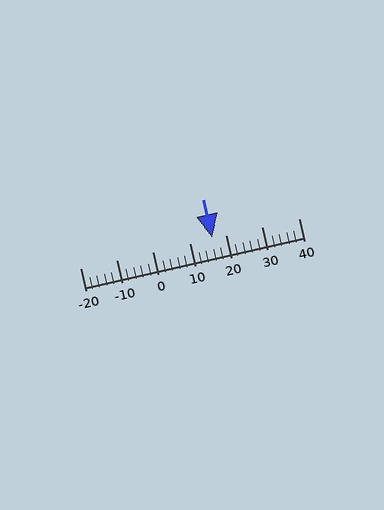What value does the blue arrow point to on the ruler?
The blue arrow points to approximately 16.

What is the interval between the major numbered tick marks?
The major tick marks are spaced 10 units apart.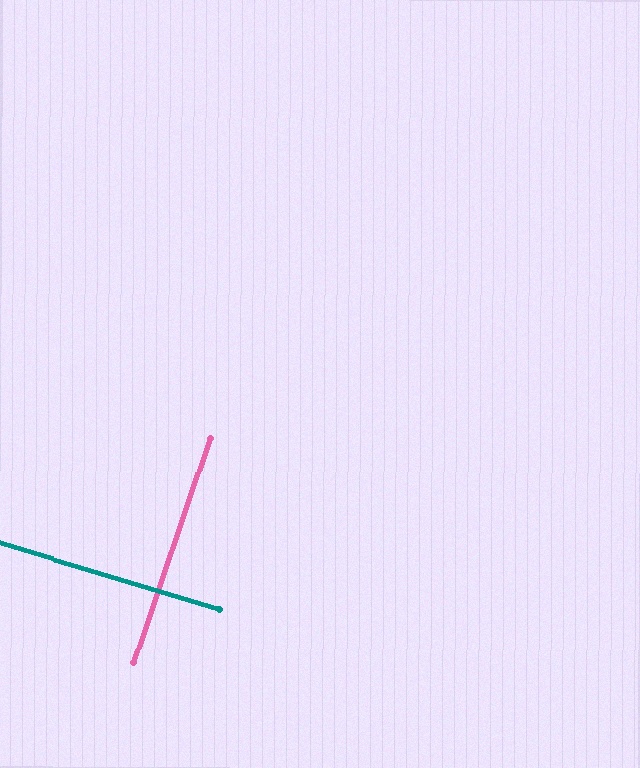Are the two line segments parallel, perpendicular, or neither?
Perpendicular — they meet at approximately 88°.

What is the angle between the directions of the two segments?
Approximately 88 degrees.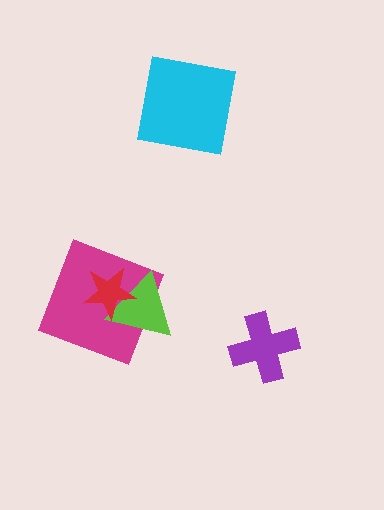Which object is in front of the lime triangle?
The red star is in front of the lime triangle.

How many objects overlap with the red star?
2 objects overlap with the red star.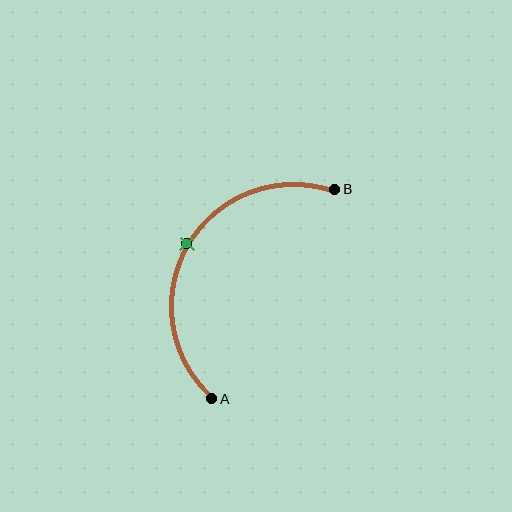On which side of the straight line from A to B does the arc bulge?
The arc bulges to the left of the straight line connecting A and B.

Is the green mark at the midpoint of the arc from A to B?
Yes. The green mark lies on the arc at equal arc-length from both A and B — it is the arc midpoint.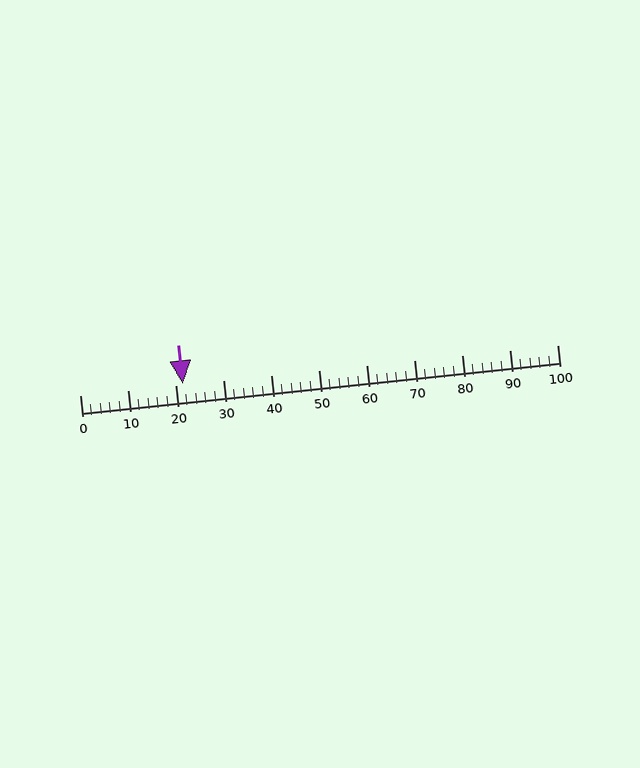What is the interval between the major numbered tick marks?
The major tick marks are spaced 10 units apart.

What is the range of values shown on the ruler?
The ruler shows values from 0 to 100.